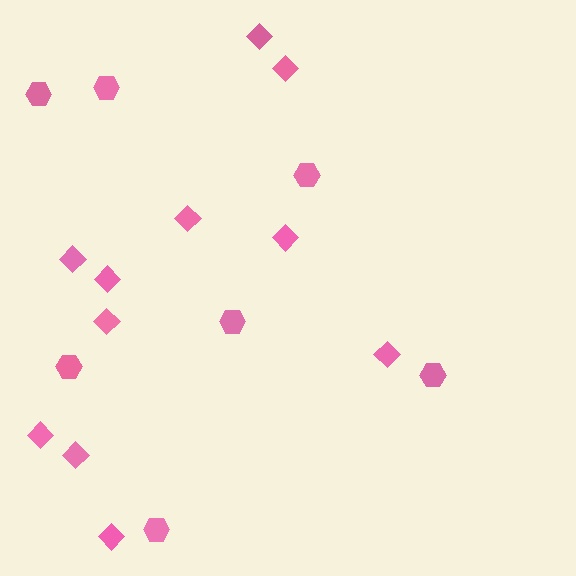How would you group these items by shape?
There are 2 groups: one group of diamonds (11) and one group of hexagons (7).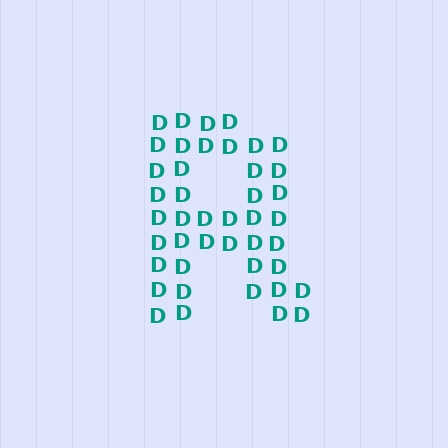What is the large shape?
The large shape is the letter R.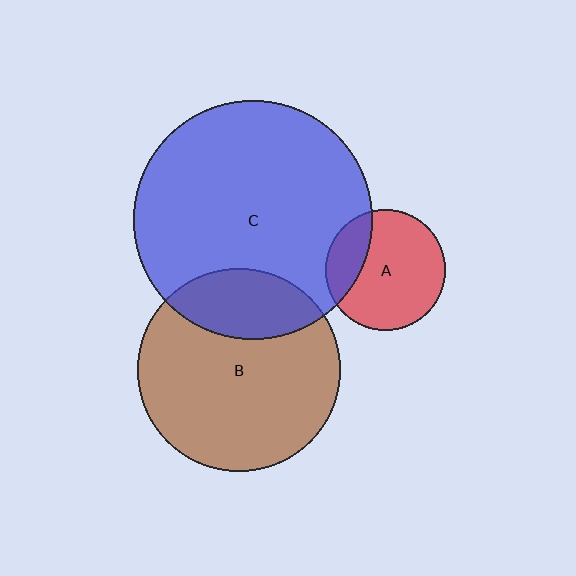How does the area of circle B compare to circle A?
Approximately 2.8 times.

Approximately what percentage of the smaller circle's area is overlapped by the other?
Approximately 25%.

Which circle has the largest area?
Circle C (blue).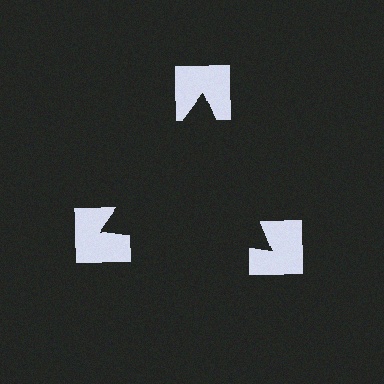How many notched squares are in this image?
There are 3 — one at each vertex of the illusory triangle.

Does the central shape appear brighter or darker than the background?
It typically appears slightly darker than the background, even though no actual brightness change is drawn.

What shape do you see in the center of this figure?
An illusory triangle — its edges are inferred from the aligned wedge cuts in the notched squares, not physically drawn.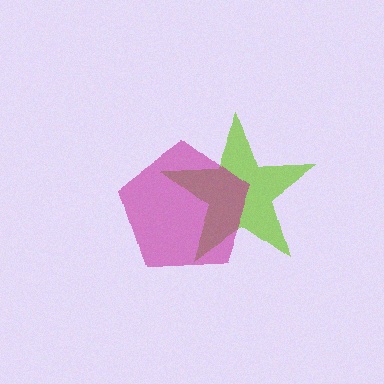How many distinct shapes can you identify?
There are 2 distinct shapes: a lime star, a magenta pentagon.